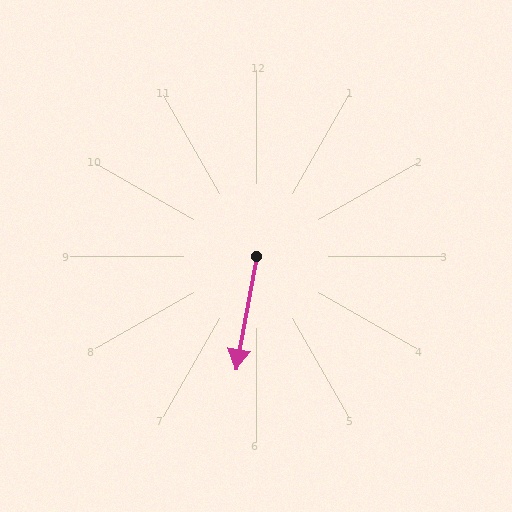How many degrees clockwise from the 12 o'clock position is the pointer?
Approximately 190 degrees.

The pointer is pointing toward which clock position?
Roughly 6 o'clock.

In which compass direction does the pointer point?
South.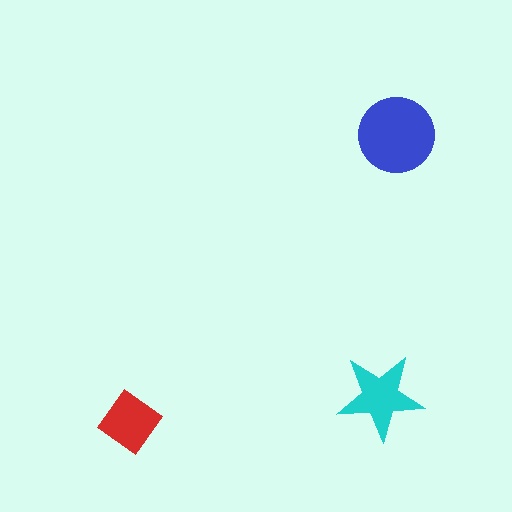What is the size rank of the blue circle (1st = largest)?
1st.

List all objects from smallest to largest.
The red diamond, the cyan star, the blue circle.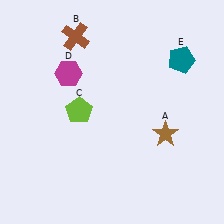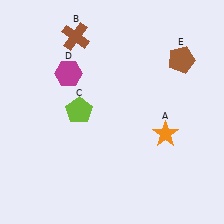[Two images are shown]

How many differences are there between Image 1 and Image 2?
There are 2 differences between the two images.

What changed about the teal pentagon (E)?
In Image 1, E is teal. In Image 2, it changed to brown.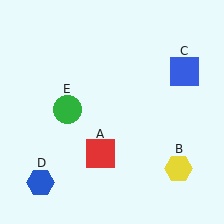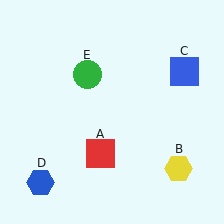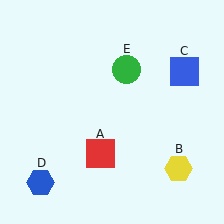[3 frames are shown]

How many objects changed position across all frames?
1 object changed position: green circle (object E).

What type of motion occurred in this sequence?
The green circle (object E) rotated clockwise around the center of the scene.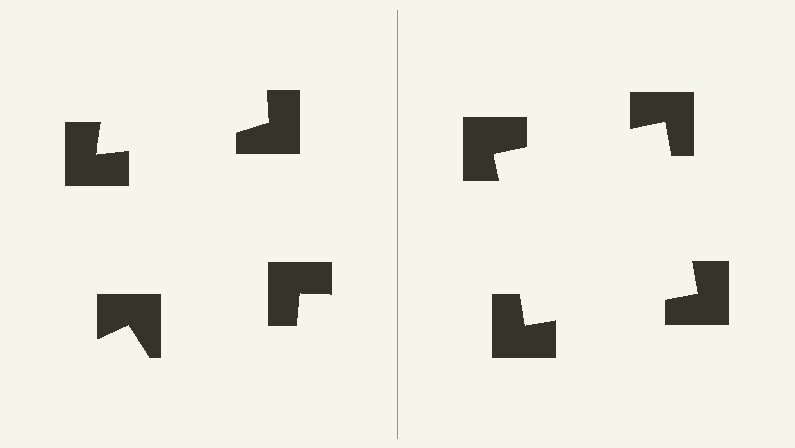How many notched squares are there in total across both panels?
8 — 4 on each side.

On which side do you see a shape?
An illusory square appears on the right side. On the left side the wedge cuts are rotated, so no coherent shape forms.